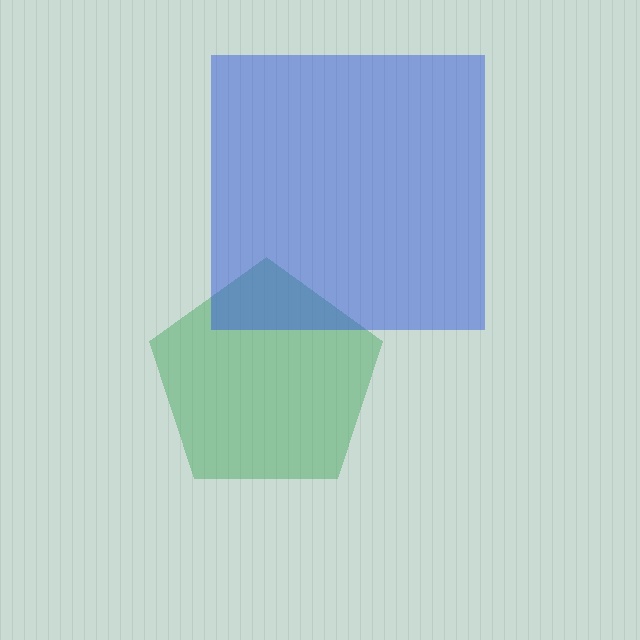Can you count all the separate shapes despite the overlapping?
Yes, there are 2 separate shapes.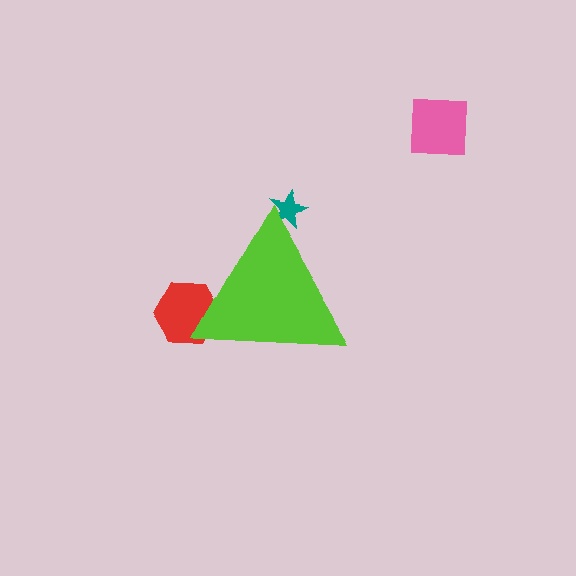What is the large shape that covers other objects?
A lime triangle.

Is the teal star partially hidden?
Yes, the teal star is partially hidden behind the lime triangle.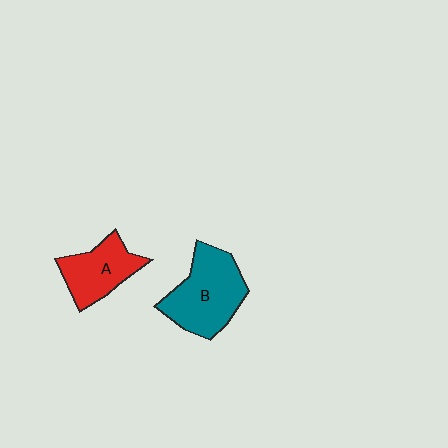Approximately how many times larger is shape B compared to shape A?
Approximately 1.4 times.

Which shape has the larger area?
Shape B (teal).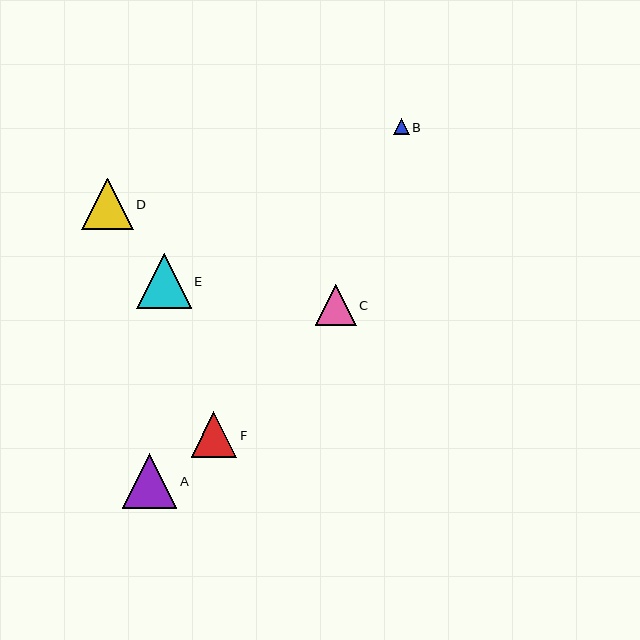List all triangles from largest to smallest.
From largest to smallest: E, A, D, F, C, B.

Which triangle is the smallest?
Triangle B is the smallest with a size of approximately 16 pixels.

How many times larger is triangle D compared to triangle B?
Triangle D is approximately 3.2 times the size of triangle B.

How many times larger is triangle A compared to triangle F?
Triangle A is approximately 1.2 times the size of triangle F.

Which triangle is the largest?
Triangle E is the largest with a size of approximately 55 pixels.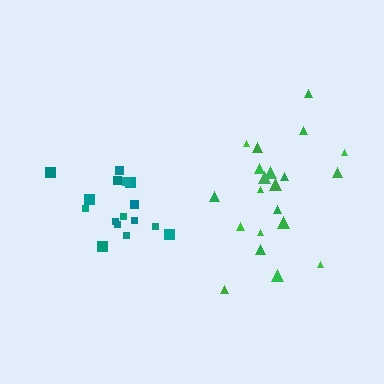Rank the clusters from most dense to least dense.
teal, green.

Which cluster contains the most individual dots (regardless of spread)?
Green (21).